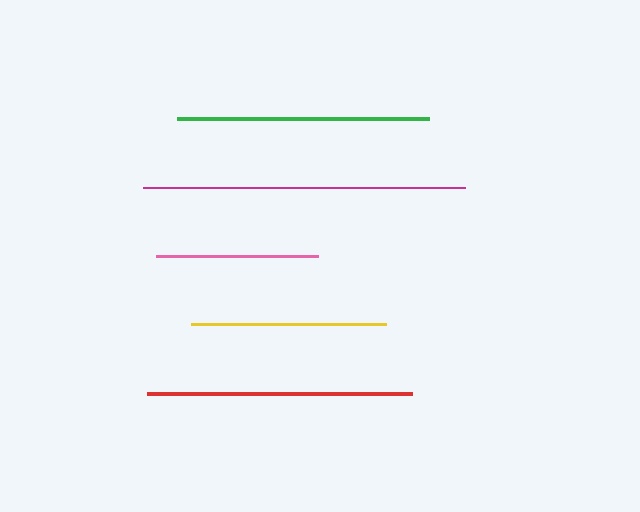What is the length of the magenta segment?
The magenta segment is approximately 321 pixels long.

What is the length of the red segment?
The red segment is approximately 265 pixels long.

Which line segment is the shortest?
The pink line is the shortest at approximately 162 pixels.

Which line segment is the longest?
The magenta line is the longest at approximately 321 pixels.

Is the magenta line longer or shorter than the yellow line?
The magenta line is longer than the yellow line.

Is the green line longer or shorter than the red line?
The red line is longer than the green line.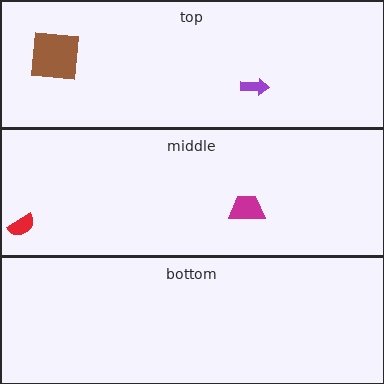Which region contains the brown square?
The top region.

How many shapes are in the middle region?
2.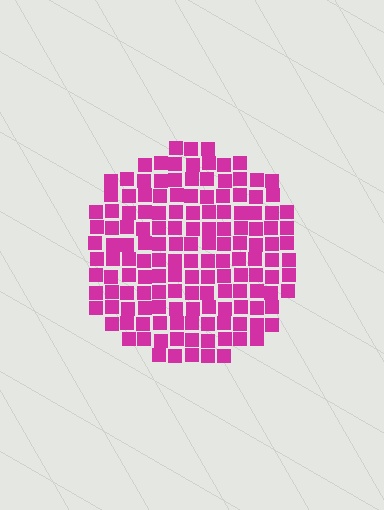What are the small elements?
The small elements are squares.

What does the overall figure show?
The overall figure shows a circle.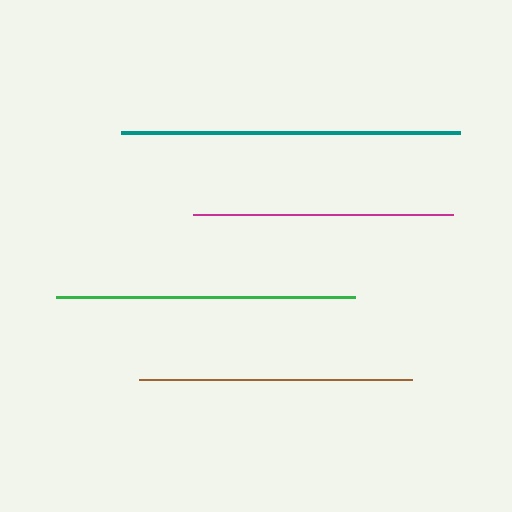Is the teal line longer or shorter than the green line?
The teal line is longer than the green line.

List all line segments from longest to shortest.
From longest to shortest: teal, green, brown, magenta.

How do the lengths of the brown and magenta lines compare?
The brown and magenta lines are approximately the same length.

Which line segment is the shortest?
The magenta line is the shortest at approximately 259 pixels.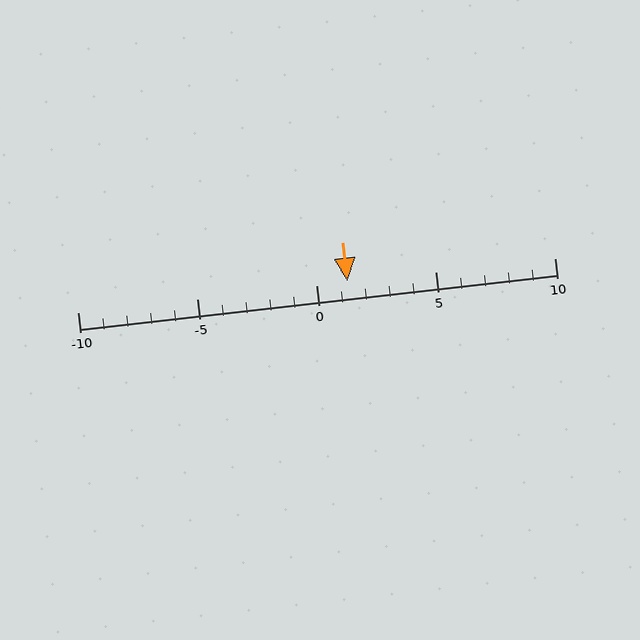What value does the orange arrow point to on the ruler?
The orange arrow points to approximately 1.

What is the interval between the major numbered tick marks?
The major tick marks are spaced 5 units apart.